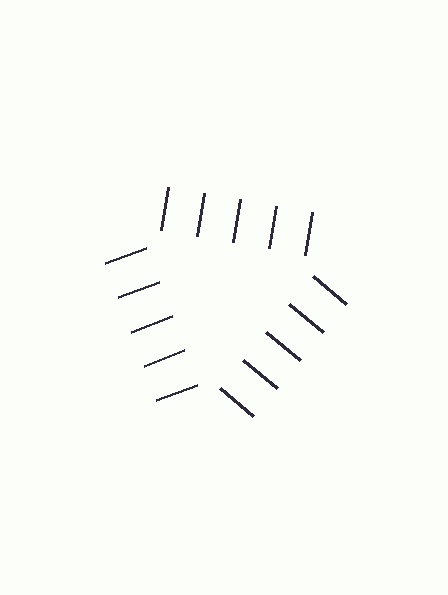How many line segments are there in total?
15 — 5 along each of the 3 edges.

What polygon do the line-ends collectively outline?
An illusory triangle — the line segments terminate on its edges but no continuous stroke is drawn.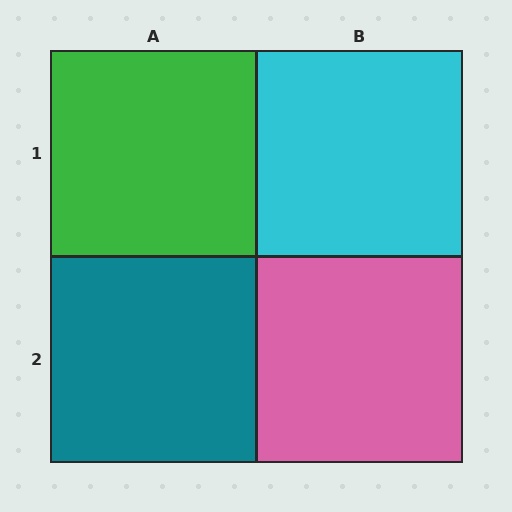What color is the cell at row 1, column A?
Green.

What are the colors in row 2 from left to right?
Teal, pink.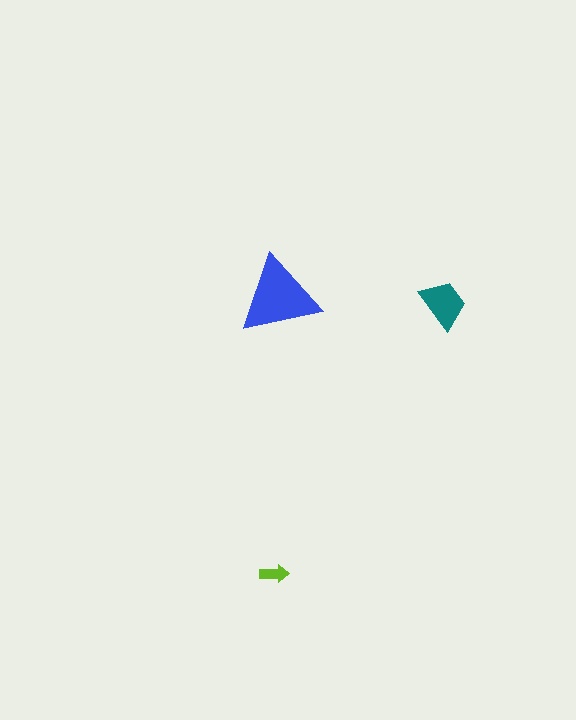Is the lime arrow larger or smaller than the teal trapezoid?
Smaller.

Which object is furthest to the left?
The lime arrow is leftmost.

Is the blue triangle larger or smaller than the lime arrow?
Larger.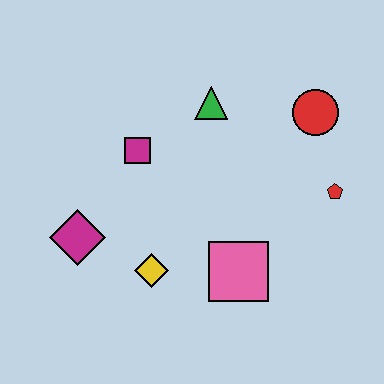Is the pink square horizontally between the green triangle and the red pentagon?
Yes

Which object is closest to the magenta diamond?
The yellow diamond is closest to the magenta diamond.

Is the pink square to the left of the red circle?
Yes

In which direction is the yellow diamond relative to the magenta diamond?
The yellow diamond is to the right of the magenta diamond.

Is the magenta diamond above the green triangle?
No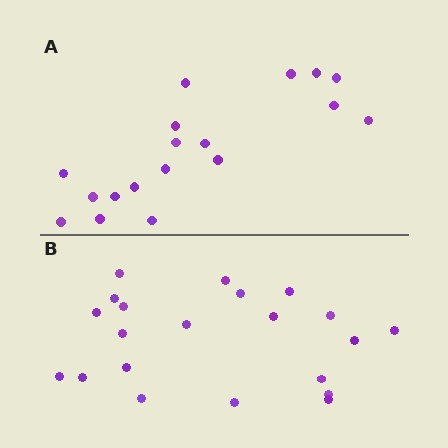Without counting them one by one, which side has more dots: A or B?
Region B (the bottom region) has more dots.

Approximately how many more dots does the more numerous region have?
Region B has just a few more — roughly 2 or 3 more dots than region A.